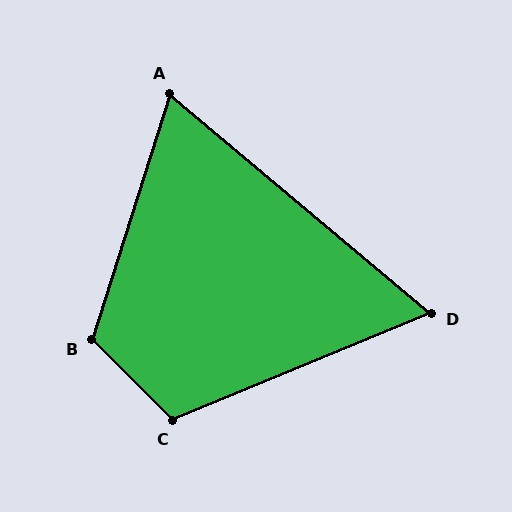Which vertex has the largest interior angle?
B, at approximately 117 degrees.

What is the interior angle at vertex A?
Approximately 67 degrees (acute).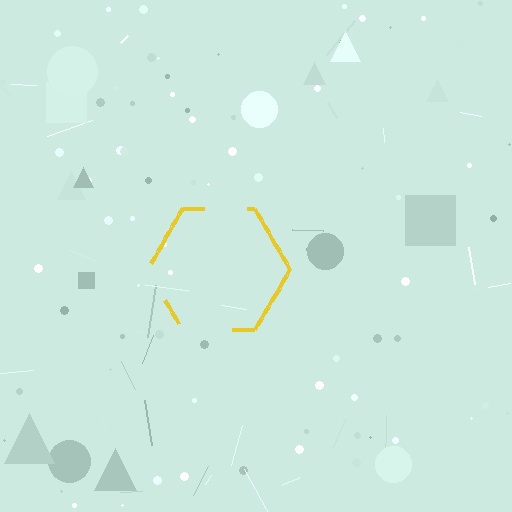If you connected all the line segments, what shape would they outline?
They would outline a hexagon.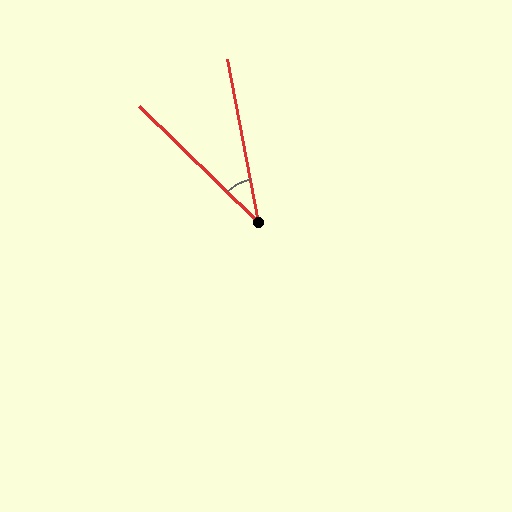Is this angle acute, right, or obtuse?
It is acute.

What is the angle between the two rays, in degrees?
Approximately 35 degrees.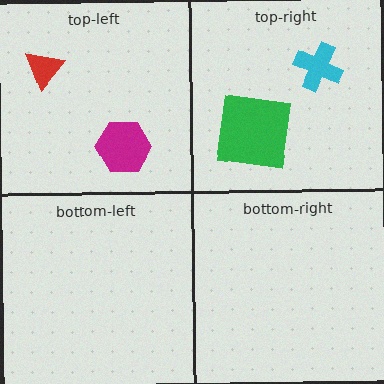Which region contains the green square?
The top-right region.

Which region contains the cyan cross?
The top-right region.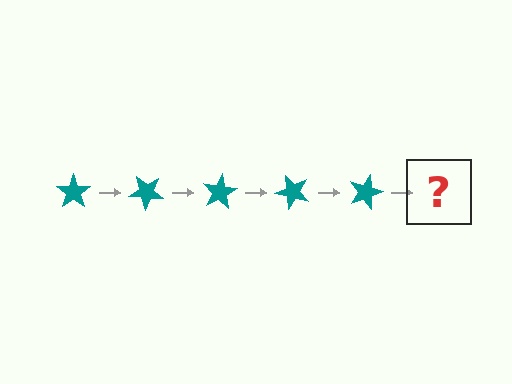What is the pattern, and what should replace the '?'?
The pattern is that the star rotates 40 degrees each step. The '?' should be a teal star rotated 200 degrees.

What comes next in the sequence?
The next element should be a teal star rotated 200 degrees.